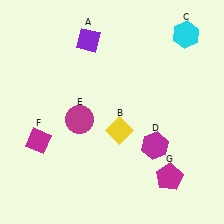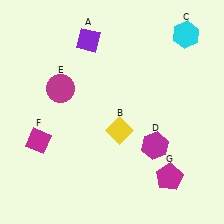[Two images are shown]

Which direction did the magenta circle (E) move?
The magenta circle (E) moved up.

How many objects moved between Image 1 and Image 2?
1 object moved between the two images.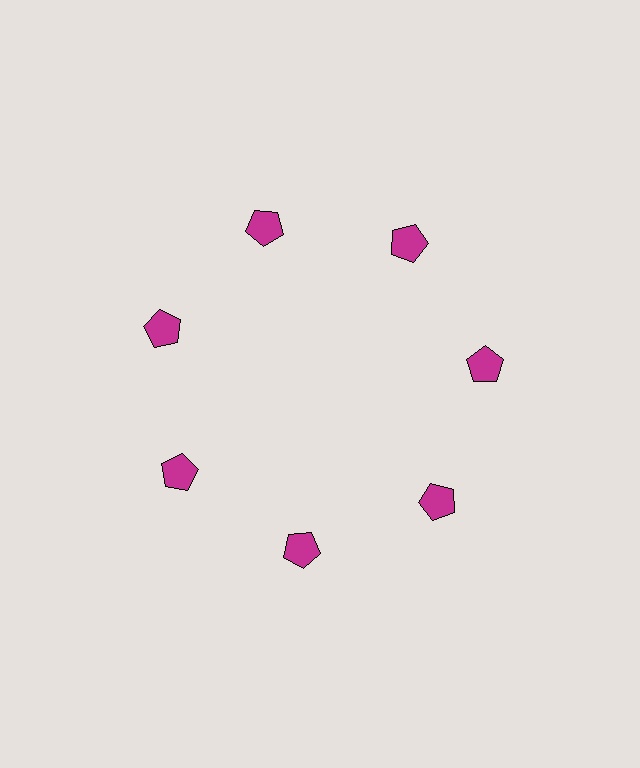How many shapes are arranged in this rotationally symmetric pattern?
There are 7 shapes, arranged in 7 groups of 1.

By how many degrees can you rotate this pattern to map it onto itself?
The pattern maps onto itself every 51 degrees of rotation.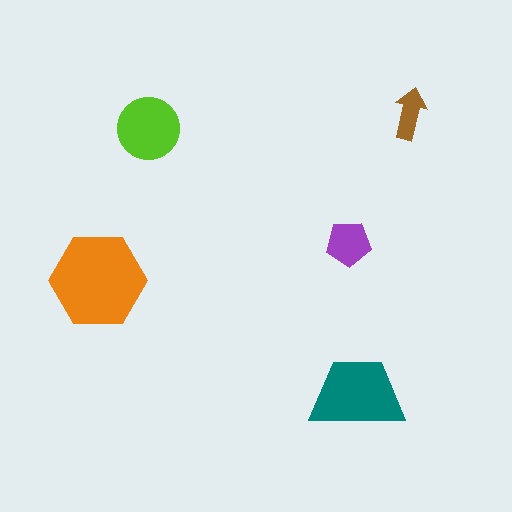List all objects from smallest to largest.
The brown arrow, the purple pentagon, the lime circle, the teal trapezoid, the orange hexagon.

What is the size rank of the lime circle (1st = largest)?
3rd.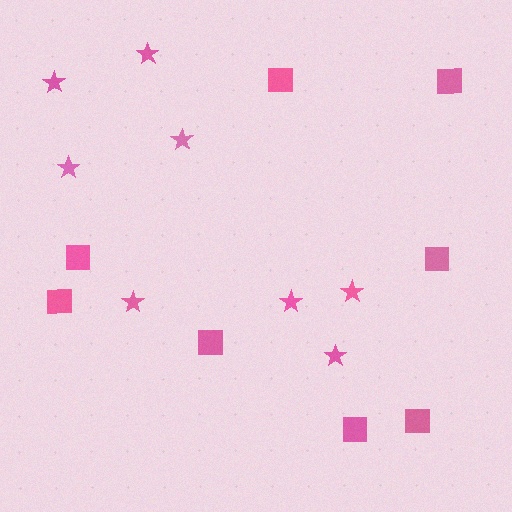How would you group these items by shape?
There are 2 groups: one group of stars (8) and one group of squares (8).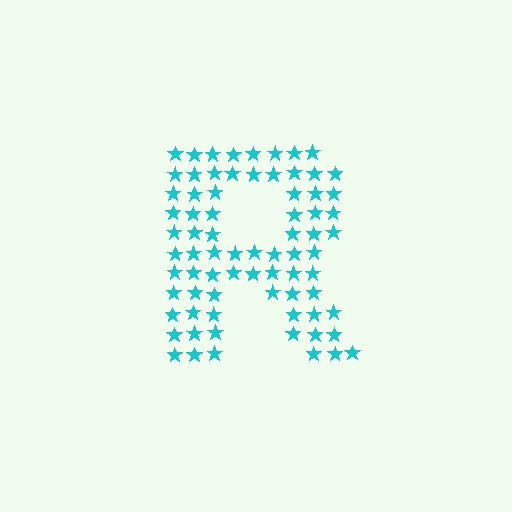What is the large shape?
The large shape is the letter R.